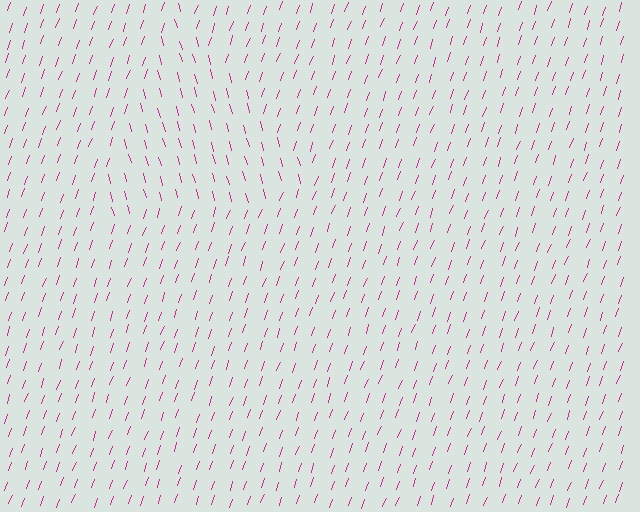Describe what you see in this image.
The image is filled with small magenta line segments. A triangle region in the image has lines oriented differently from the surrounding lines, creating a visible texture boundary.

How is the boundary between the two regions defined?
The boundary is defined purely by a change in line orientation (approximately 35 degrees difference). All lines are the same color and thickness.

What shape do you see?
I see a triangle.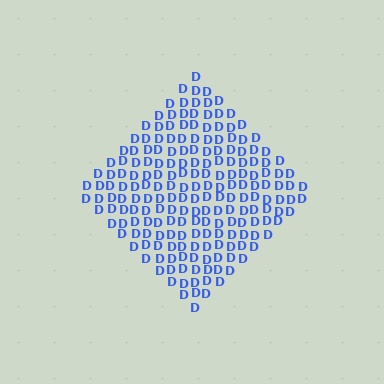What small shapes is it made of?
It is made of small letter D's.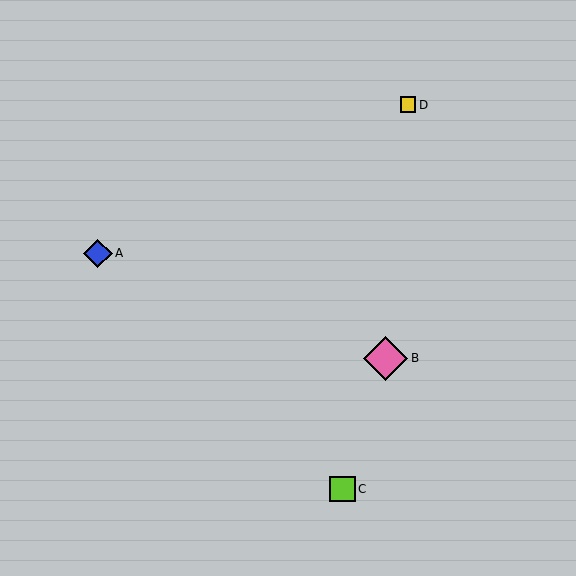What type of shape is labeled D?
Shape D is a yellow square.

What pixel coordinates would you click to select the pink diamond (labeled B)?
Click at (386, 358) to select the pink diamond B.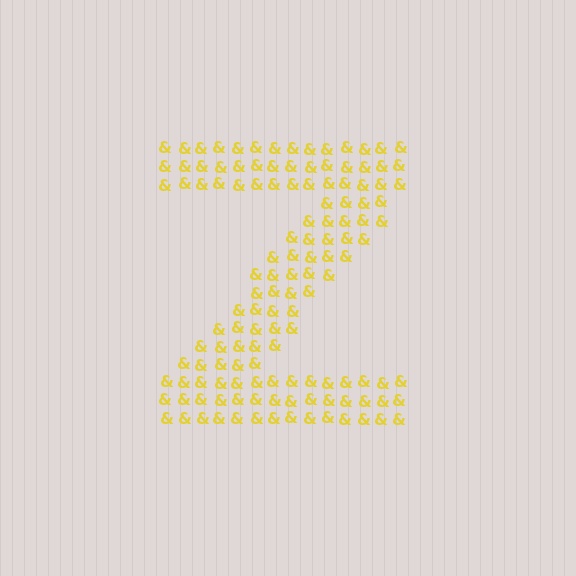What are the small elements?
The small elements are ampersands.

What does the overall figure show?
The overall figure shows the letter Z.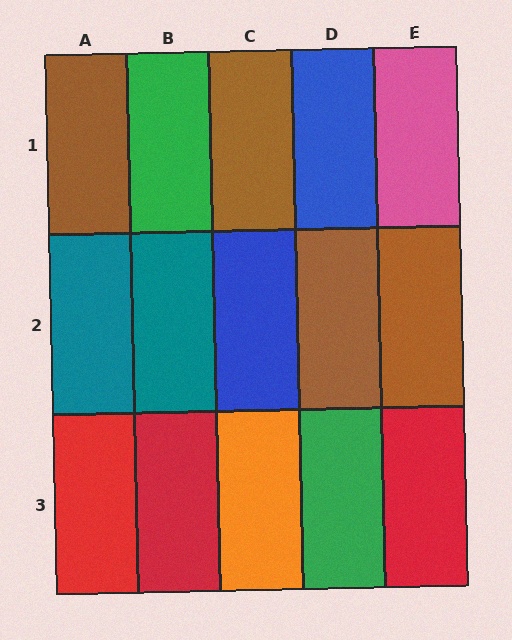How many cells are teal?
2 cells are teal.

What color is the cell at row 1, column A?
Brown.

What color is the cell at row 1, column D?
Blue.